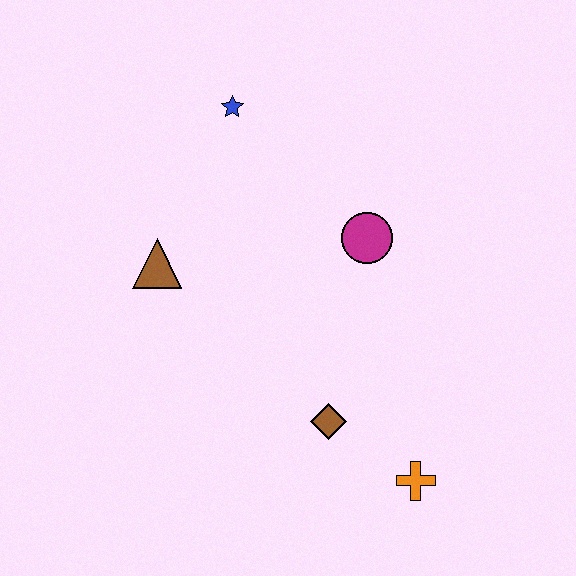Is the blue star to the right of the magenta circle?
No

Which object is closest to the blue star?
The brown triangle is closest to the blue star.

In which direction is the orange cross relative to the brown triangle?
The orange cross is to the right of the brown triangle.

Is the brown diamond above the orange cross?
Yes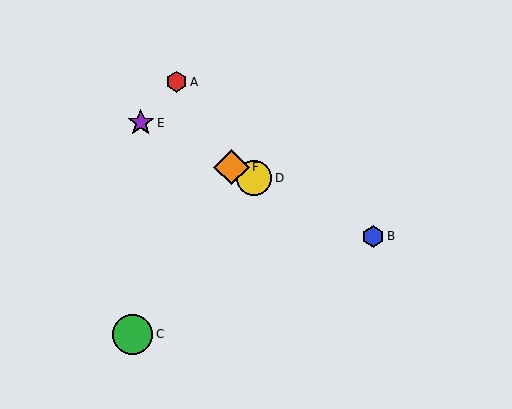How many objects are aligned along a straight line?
4 objects (B, D, E, F) are aligned along a straight line.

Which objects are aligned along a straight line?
Objects B, D, E, F are aligned along a straight line.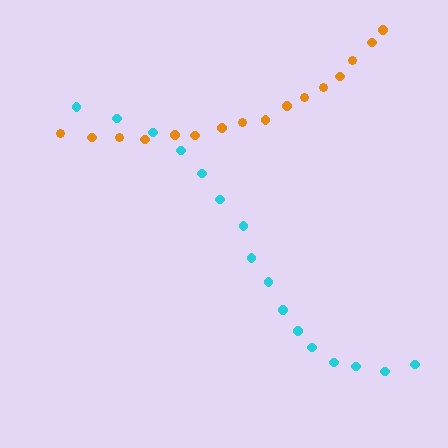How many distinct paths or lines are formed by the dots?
There are 2 distinct paths.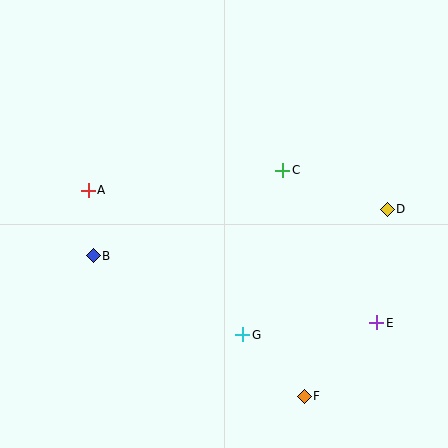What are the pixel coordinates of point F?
Point F is at (304, 396).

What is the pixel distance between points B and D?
The distance between B and D is 298 pixels.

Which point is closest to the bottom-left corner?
Point B is closest to the bottom-left corner.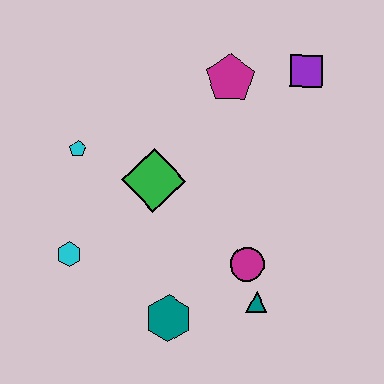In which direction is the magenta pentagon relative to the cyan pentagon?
The magenta pentagon is to the right of the cyan pentagon.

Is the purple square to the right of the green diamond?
Yes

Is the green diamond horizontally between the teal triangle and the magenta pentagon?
No